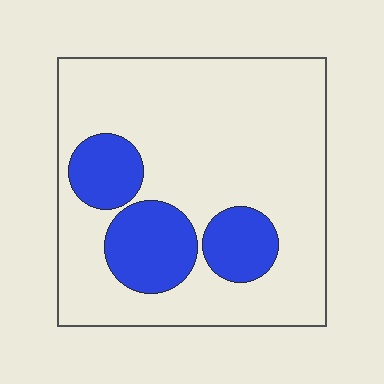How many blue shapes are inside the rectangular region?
3.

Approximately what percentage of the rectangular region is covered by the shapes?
Approximately 20%.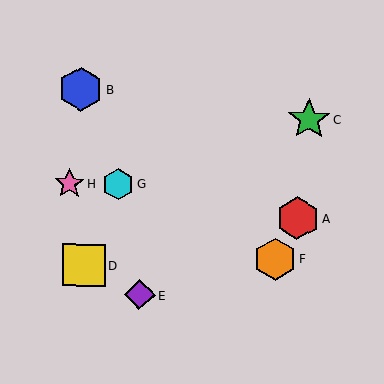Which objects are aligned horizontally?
Objects G, H are aligned horizontally.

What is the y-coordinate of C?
Object C is at y≈119.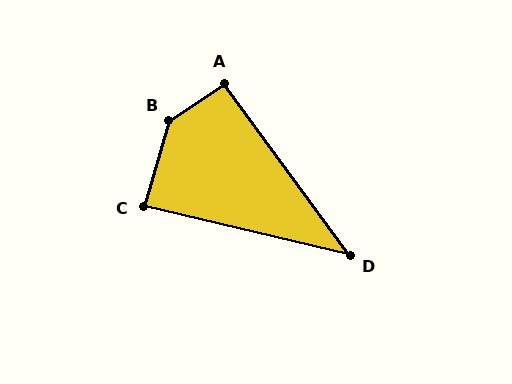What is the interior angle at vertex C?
Approximately 87 degrees (approximately right).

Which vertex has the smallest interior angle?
D, at approximately 41 degrees.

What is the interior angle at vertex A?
Approximately 93 degrees (approximately right).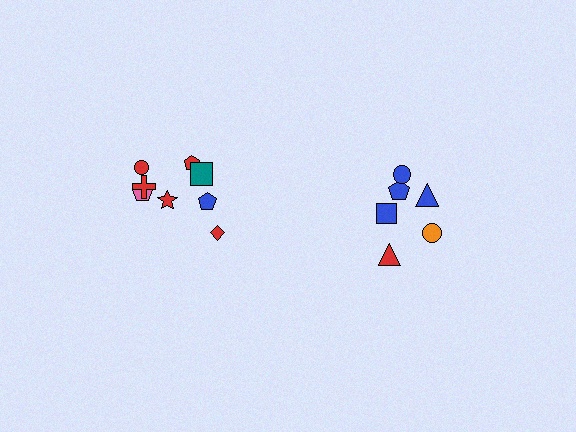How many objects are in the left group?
There are 8 objects.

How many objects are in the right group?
There are 6 objects.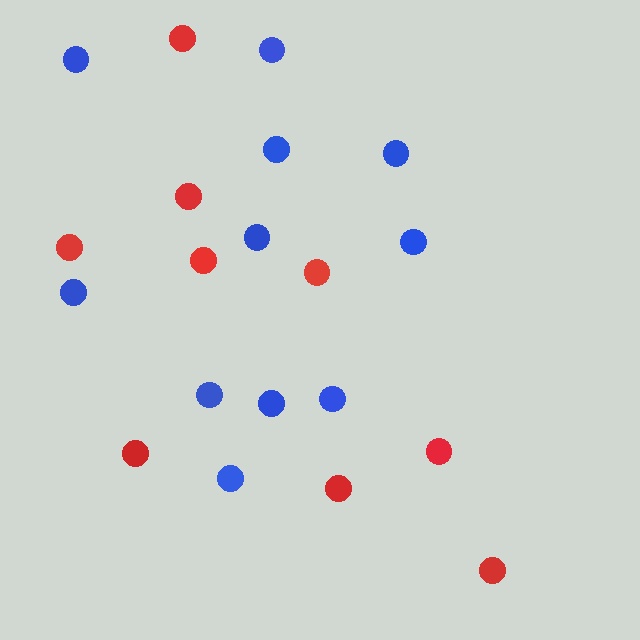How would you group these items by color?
There are 2 groups: one group of red circles (9) and one group of blue circles (11).